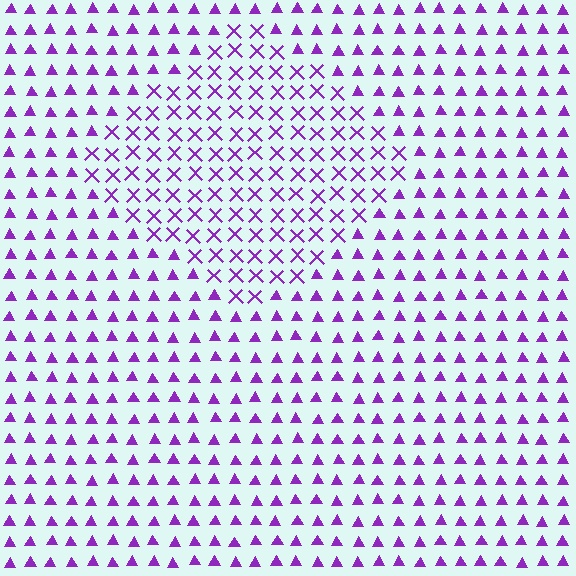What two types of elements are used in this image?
The image uses X marks inside the diamond region and triangles outside it.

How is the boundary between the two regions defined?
The boundary is defined by a change in element shape: X marks inside vs. triangles outside. All elements share the same color and spacing.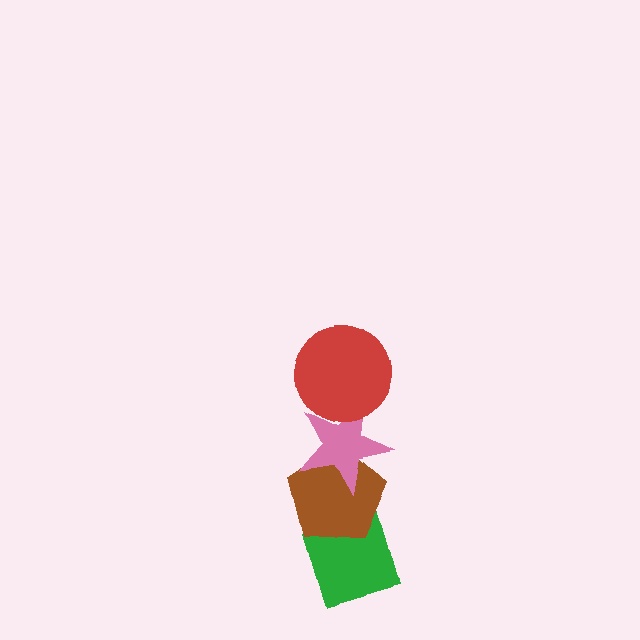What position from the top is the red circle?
The red circle is 1st from the top.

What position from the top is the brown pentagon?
The brown pentagon is 3rd from the top.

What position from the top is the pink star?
The pink star is 2nd from the top.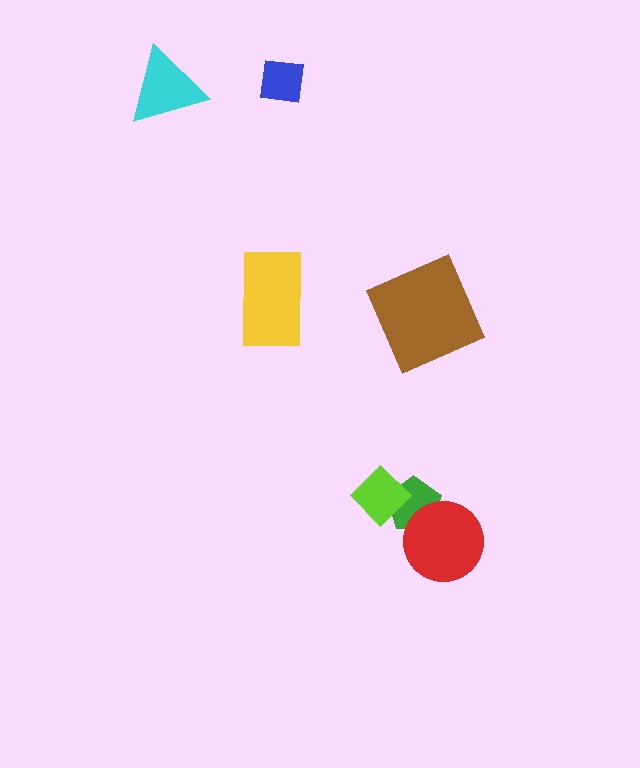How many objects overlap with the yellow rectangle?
0 objects overlap with the yellow rectangle.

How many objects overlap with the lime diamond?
1 object overlaps with the lime diamond.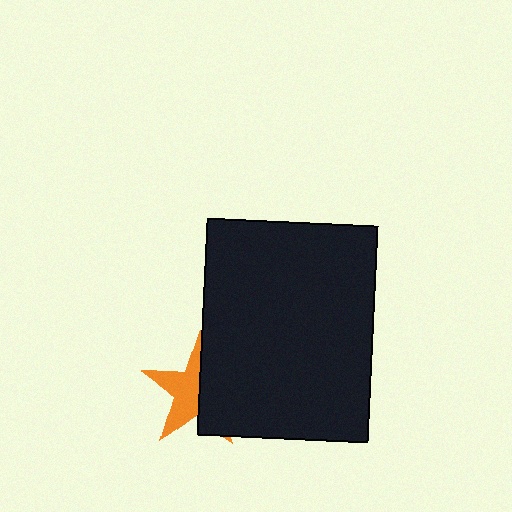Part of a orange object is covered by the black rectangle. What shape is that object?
It is a star.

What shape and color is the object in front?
The object in front is a black rectangle.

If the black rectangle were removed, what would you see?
You would see the complete orange star.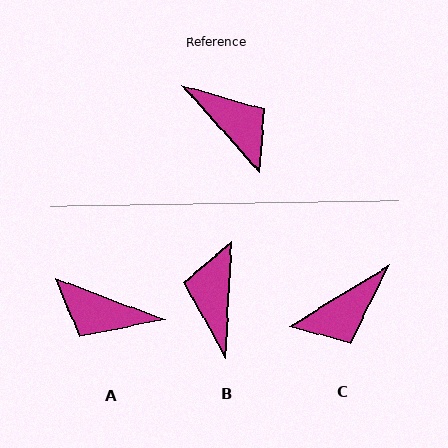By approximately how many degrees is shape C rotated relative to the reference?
Approximately 100 degrees clockwise.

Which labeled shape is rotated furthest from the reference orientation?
A, about 153 degrees away.